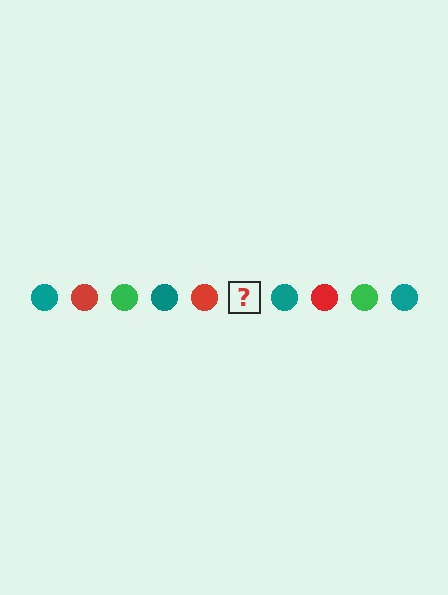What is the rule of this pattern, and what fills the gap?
The rule is that the pattern cycles through teal, red, green circles. The gap should be filled with a green circle.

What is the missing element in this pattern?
The missing element is a green circle.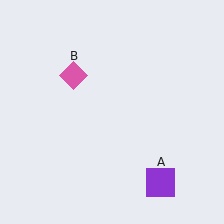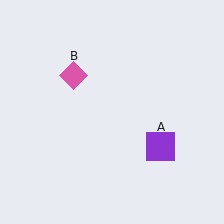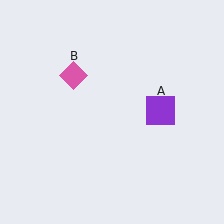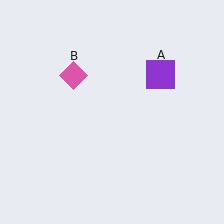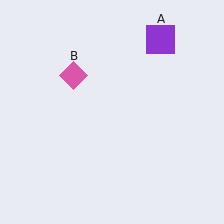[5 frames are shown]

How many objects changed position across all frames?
1 object changed position: purple square (object A).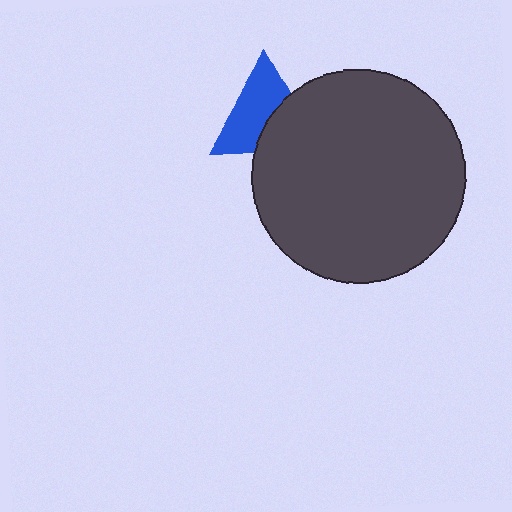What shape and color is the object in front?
The object in front is a dark gray circle.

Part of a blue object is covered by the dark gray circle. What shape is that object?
It is a triangle.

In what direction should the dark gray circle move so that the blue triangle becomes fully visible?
The dark gray circle should move toward the lower-right. That is the shortest direction to clear the overlap and leave the blue triangle fully visible.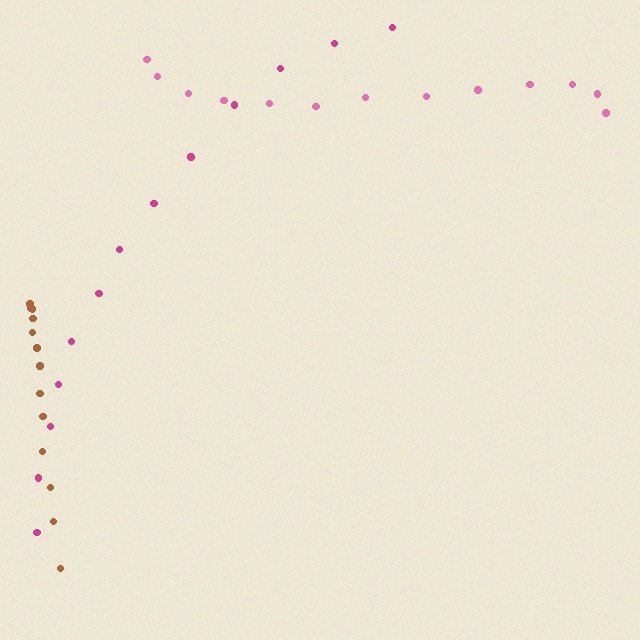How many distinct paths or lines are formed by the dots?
There are 3 distinct paths.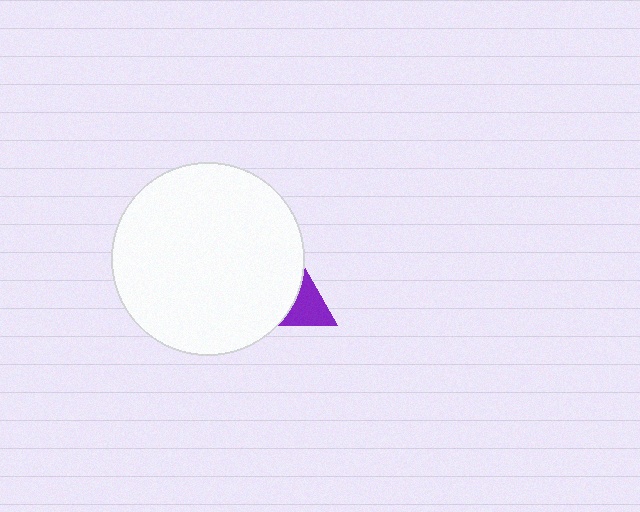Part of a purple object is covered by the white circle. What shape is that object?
It is a triangle.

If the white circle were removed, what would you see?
You would see the complete purple triangle.